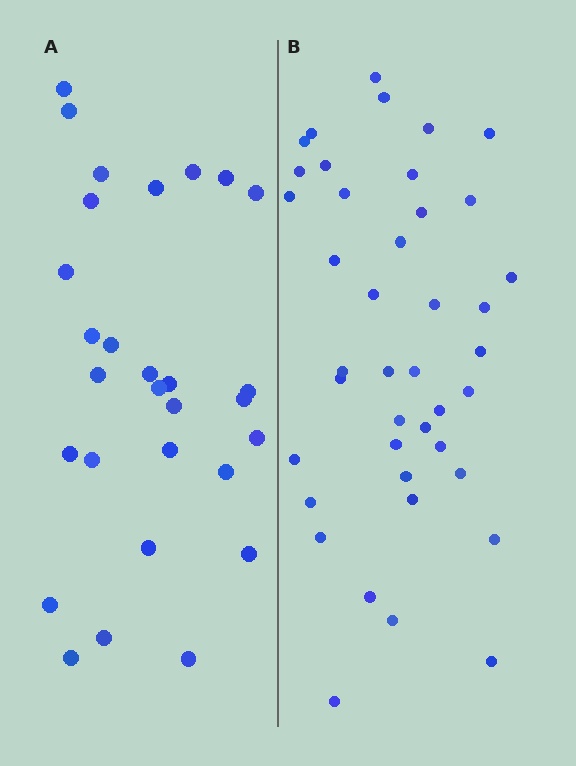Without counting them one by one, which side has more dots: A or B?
Region B (the right region) has more dots.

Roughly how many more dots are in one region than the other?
Region B has roughly 12 or so more dots than region A.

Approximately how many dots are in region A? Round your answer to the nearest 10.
About 30 dots. (The exact count is 29, which rounds to 30.)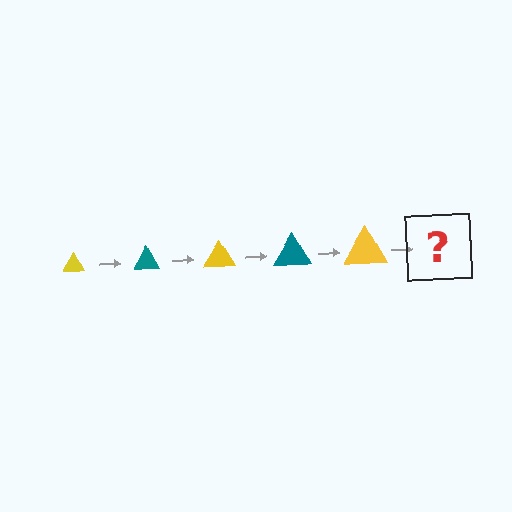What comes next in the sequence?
The next element should be a teal triangle, larger than the previous one.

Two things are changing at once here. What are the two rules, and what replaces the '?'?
The two rules are that the triangle grows larger each step and the color cycles through yellow and teal. The '?' should be a teal triangle, larger than the previous one.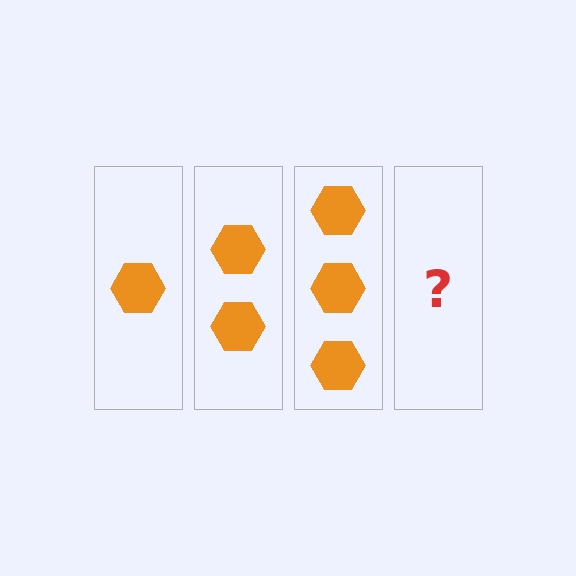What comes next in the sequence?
The next element should be 4 hexagons.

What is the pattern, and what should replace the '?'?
The pattern is that each step adds one more hexagon. The '?' should be 4 hexagons.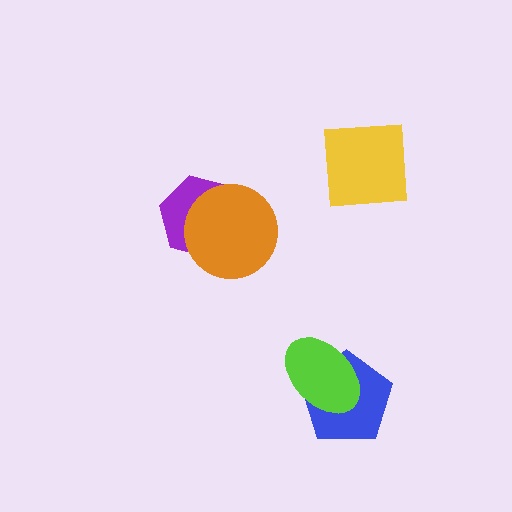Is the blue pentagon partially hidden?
Yes, it is partially covered by another shape.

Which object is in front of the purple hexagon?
The orange circle is in front of the purple hexagon.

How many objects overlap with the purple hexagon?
1 object overlaps with the purple hexagon.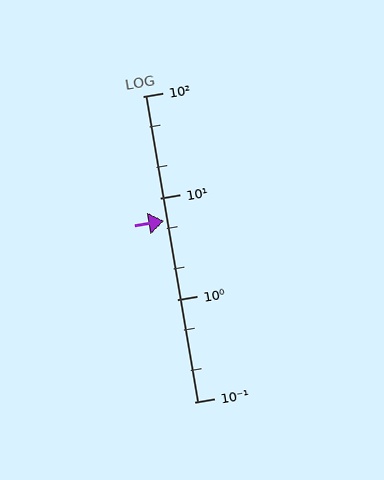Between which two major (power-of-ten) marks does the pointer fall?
The pointer is between 1 and 10.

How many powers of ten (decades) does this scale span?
The scale spans 3 decades, from 0.1 to 100.